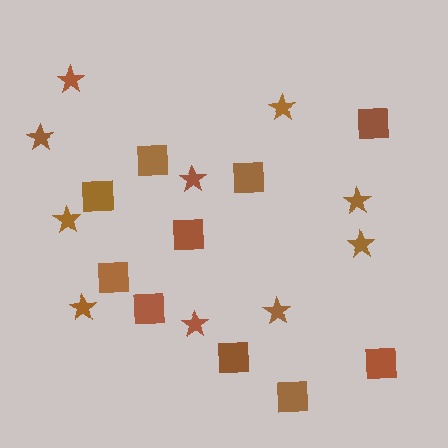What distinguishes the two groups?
There are 2 groups: one group of stars (10) and one group of squares (10).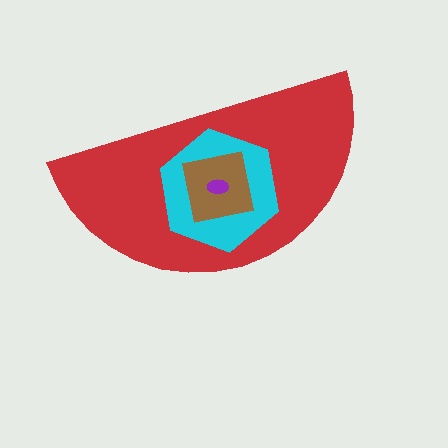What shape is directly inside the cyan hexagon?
The brown square.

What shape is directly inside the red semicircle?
The cyan hexagon.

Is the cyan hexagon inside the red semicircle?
Yes.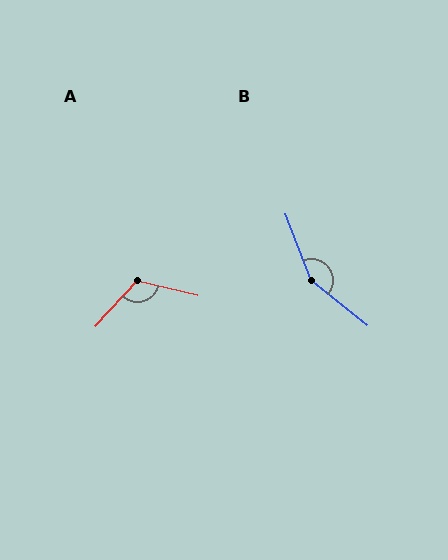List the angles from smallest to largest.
A (119°), B (150°).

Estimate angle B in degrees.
Approximately 150 degrees.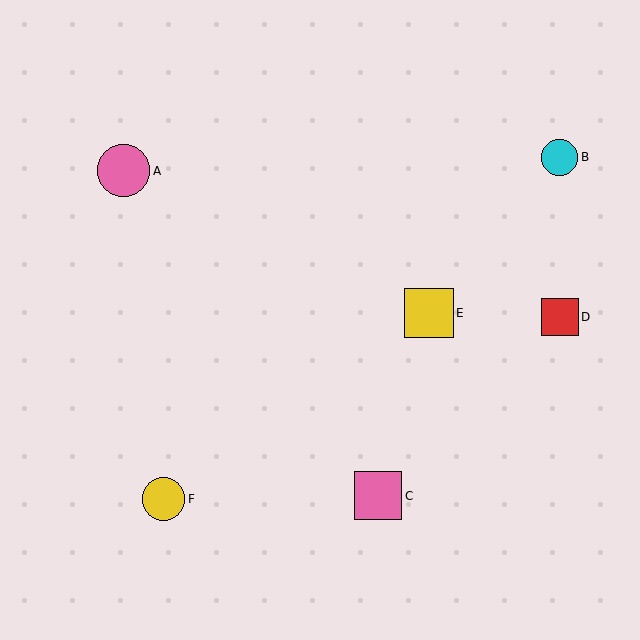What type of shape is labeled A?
Shape A is a pink circle.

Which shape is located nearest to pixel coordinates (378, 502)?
The pink square (labeled C) at (378, 496) is nearest to that location.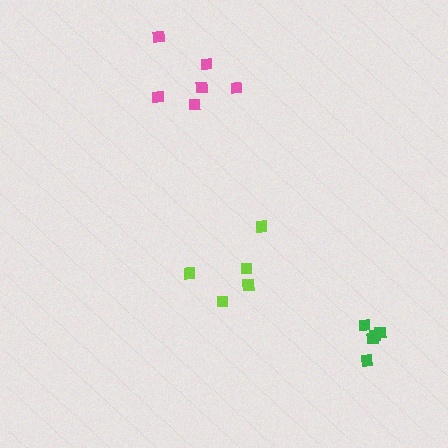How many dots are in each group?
Group 1: 5 dots, Group 2: 6 dots, Group 3: 5 dots (16 total).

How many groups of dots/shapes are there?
There are 3 groups.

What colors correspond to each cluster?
The clusters are colored: lime, pink, green.